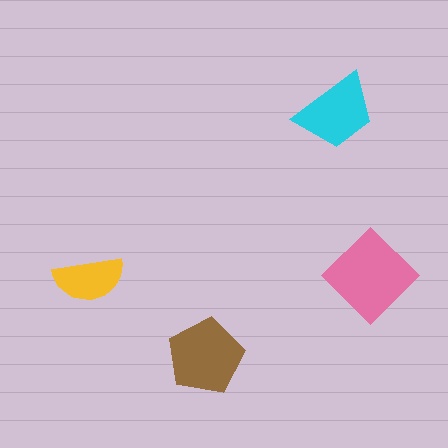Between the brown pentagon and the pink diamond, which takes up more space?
The pink diamond.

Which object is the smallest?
The yellow semicircle.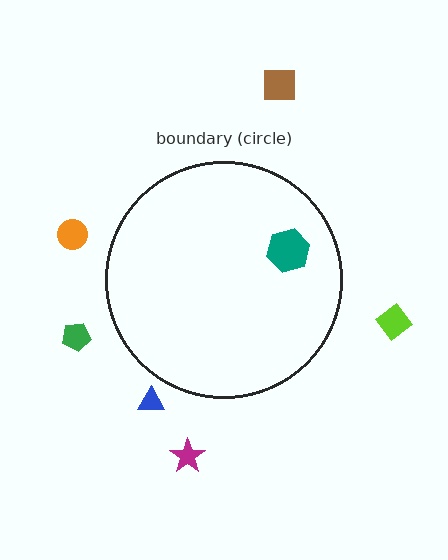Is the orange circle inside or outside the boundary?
Outside.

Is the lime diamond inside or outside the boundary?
Outside.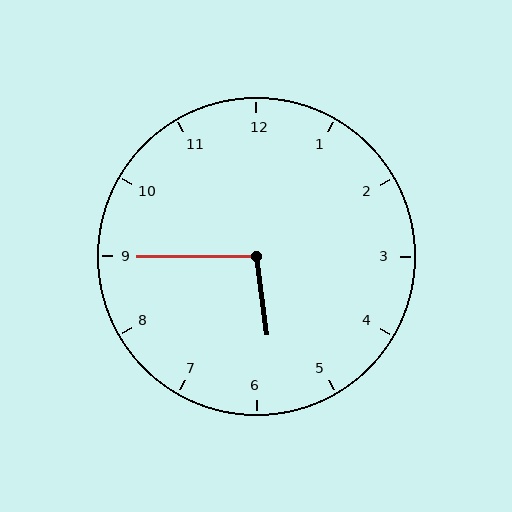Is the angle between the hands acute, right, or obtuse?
It is obtuse.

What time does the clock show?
5:45.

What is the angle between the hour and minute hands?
Approximately 98 degrees.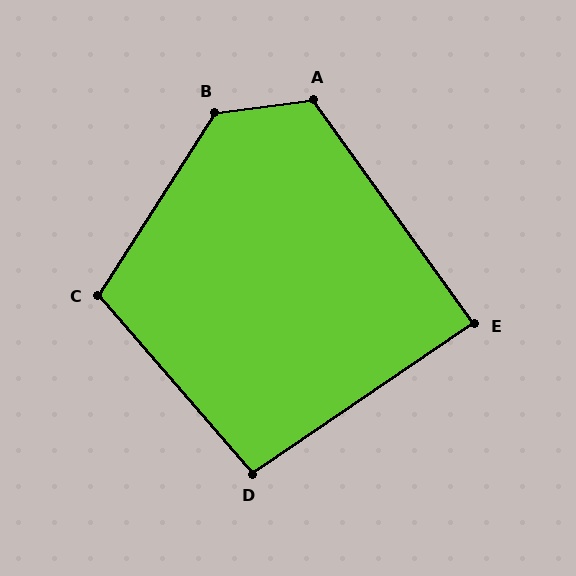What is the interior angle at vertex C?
Approximately 107 degrees (obtuse).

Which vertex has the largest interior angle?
B, at approximately 130 degrees.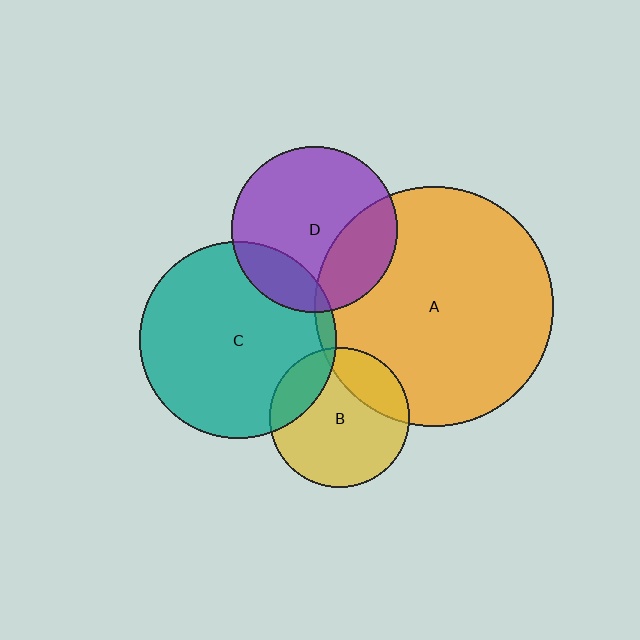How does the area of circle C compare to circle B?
Approximately 2.0 times.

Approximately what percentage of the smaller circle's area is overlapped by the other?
Approximately 20%.